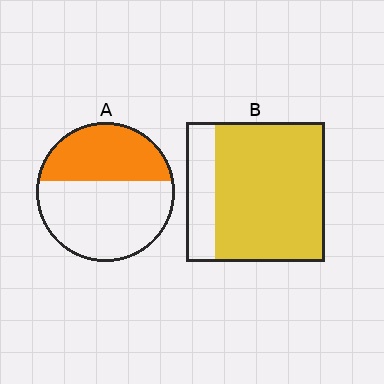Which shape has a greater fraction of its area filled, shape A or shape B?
Shape B.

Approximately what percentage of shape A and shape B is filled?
A is approximately 40% and B is approximately 80%.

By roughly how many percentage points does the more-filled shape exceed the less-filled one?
By roughly 40 percentage points (B over A).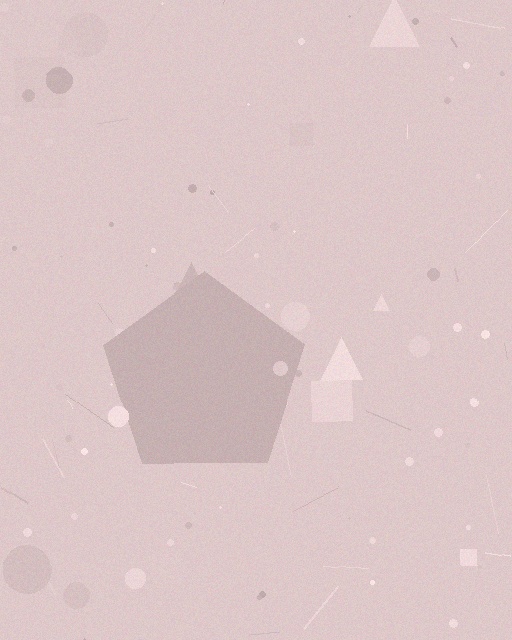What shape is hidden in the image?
A pentagon is hidden in the image.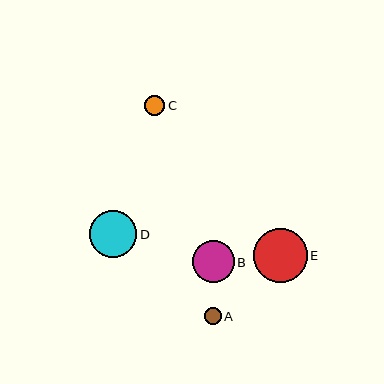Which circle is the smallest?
Circle A is the smallest with a size of approximately 17 pixels.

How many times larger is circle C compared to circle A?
Circle C is approximately 1.2 times the size of circle A.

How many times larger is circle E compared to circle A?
Circle E is approximately 3.1 times the size of circle A.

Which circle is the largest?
Circle E is the largest with a size of approximately 54 pixels.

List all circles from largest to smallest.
From largest to smallest: E, D, B, C, A.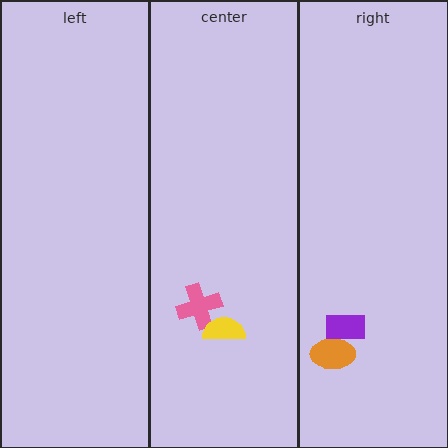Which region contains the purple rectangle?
The right region.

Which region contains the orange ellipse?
The right region.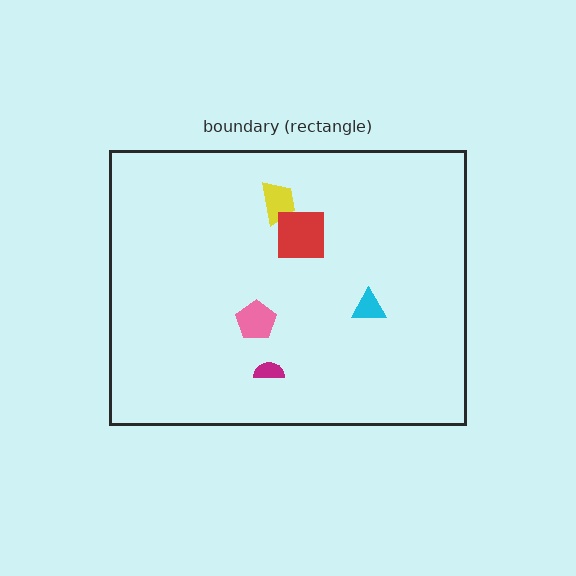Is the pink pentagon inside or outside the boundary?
Inside.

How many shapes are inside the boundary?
5 inside, 0 outside.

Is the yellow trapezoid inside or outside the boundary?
Inside.